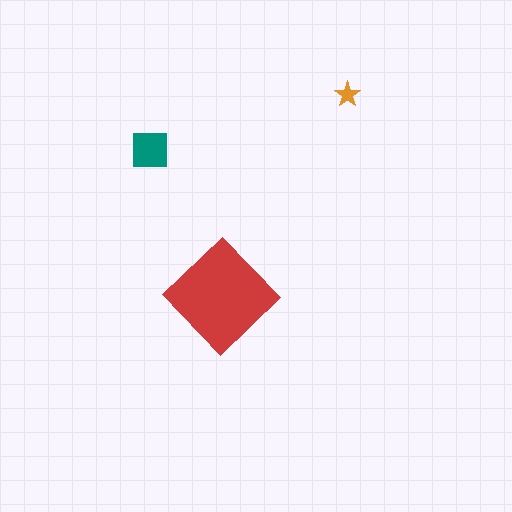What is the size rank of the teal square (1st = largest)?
2nd.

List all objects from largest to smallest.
The red diamond, the teal square, the orange star.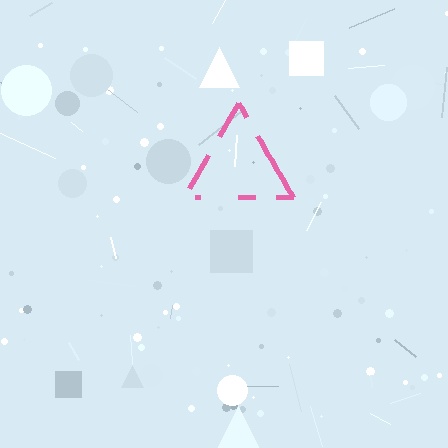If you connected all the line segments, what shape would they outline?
They would outline a triangle.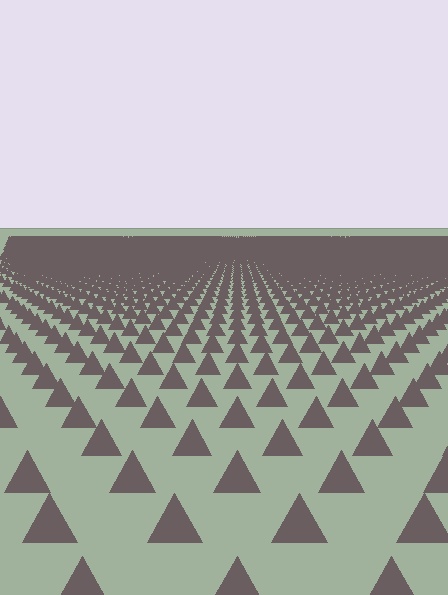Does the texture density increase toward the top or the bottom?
Density increases toward the top.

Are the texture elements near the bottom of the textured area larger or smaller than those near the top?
Larger. Near the bottom, elements are closer to the viewer and appear at a bigger on-screen size.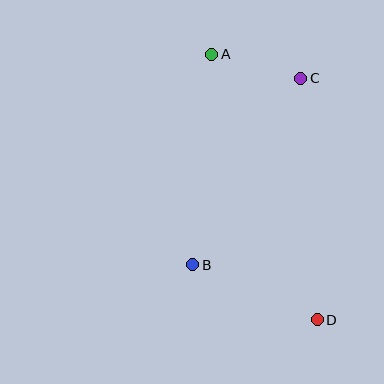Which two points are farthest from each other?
Points A and D are farthest from each other.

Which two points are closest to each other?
Points A and C are closest to each other.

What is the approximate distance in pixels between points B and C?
The distance between B and C is approximately 215 pixels.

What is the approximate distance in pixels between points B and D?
The distance between B and D is approximately 136 pixels.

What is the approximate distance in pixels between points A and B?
The distance between A and B is approximately 211 pixels.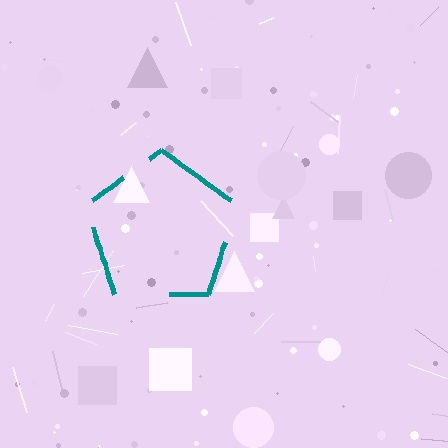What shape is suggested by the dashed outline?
The dashed outline suggests a pentagon.